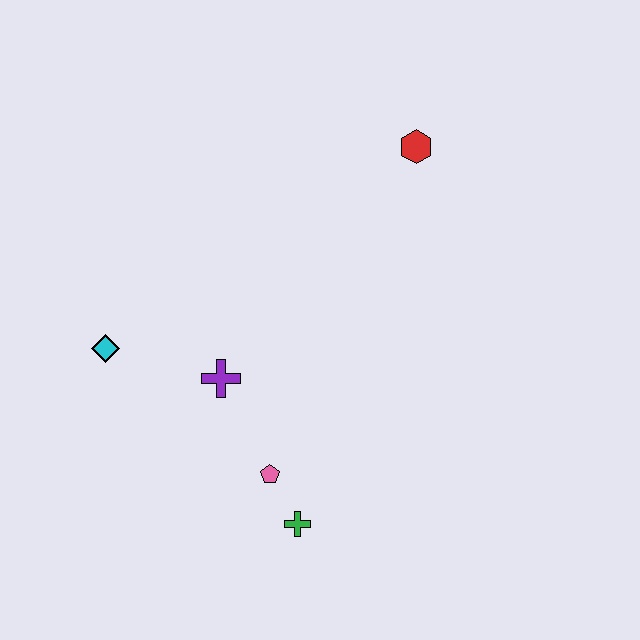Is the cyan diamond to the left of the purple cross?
Yes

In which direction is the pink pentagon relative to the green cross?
The pink pentagon is above the green cross.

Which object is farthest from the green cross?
The red hexagon is farthest from the green cross.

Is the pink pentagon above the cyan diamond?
No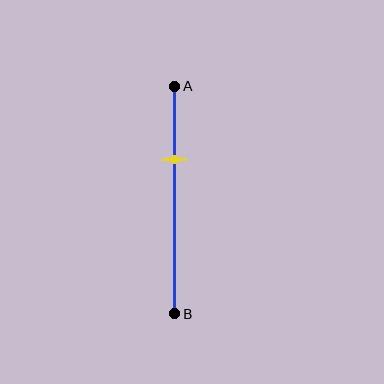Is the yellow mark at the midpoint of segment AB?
No, the mark is at about 30% from A, not at the 50% midpoint.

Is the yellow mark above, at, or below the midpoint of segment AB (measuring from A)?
The yellow mark is above the midpoint of segment AB.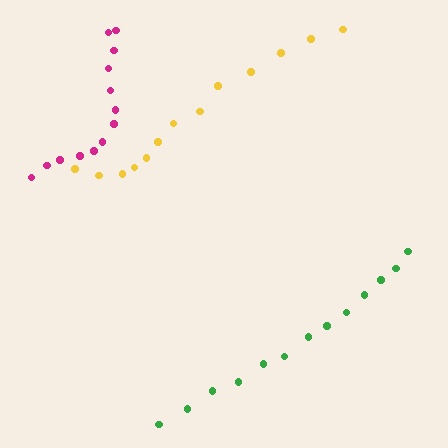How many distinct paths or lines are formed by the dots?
There are 3 distinct paths.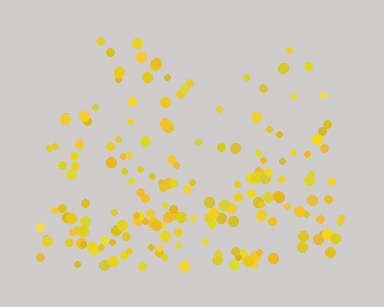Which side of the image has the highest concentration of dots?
The bottom.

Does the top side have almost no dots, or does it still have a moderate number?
Still a moderate number, just noticeably fewer than the bottom.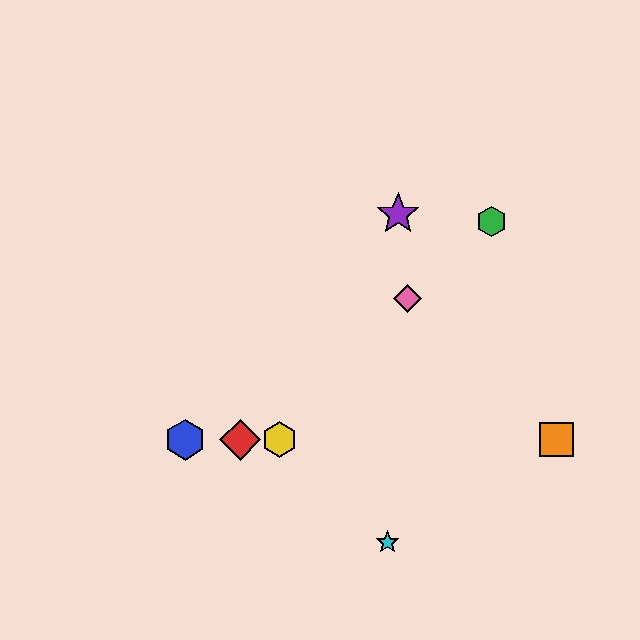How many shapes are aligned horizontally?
4 shapes (the red diamond, the blue hexagon, the yellow hexagon, the orange square) are aligned horizontally.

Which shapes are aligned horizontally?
The red diamond, the blue hexagon, the yellow hexagon, the orange square are aligned horizontally.